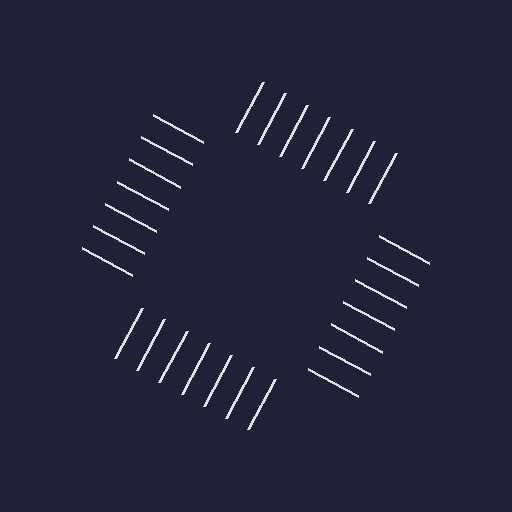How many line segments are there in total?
28 — 7 along each of the 4 edges.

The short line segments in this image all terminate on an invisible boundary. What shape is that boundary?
An illusory square — the line segments terminate on its edges but no continuous stroke is drawn.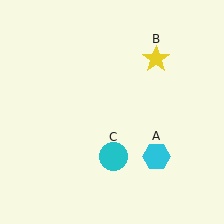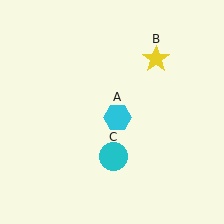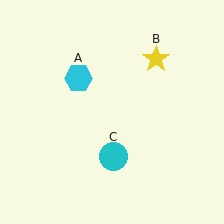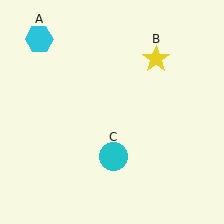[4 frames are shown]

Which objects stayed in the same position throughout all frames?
Yellow star (object B) and cyan circle (object C) remained stationary.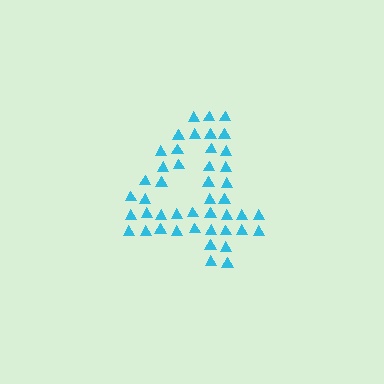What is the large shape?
The large shape is the digit 4.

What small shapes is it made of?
It is made of small triangles.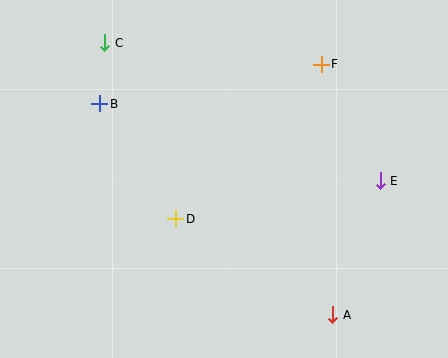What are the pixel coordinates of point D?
Point D is at (176, 219).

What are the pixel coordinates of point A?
Point A is at (333, 315).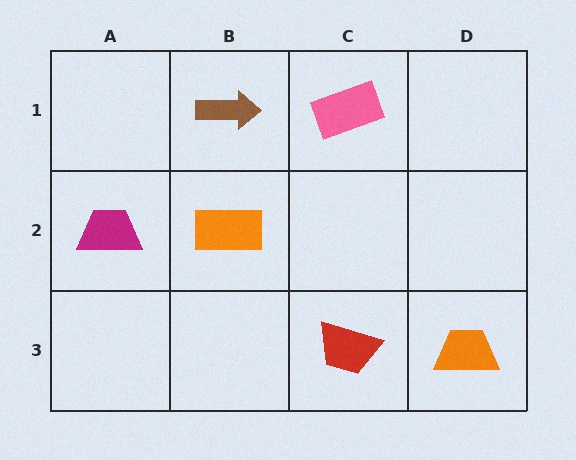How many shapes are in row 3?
2 shapes.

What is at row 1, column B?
A brown arrow.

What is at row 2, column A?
A magenta trapezoid.